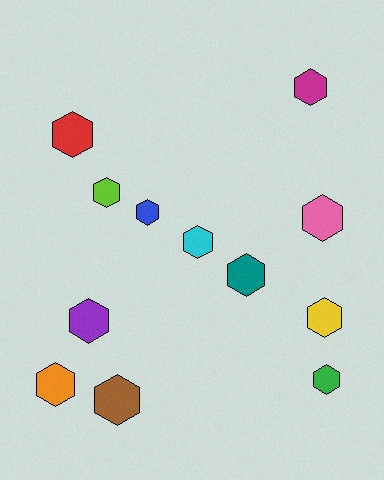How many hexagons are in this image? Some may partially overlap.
There are 12 hexagons.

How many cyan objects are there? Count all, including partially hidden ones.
There is 1 cyan object.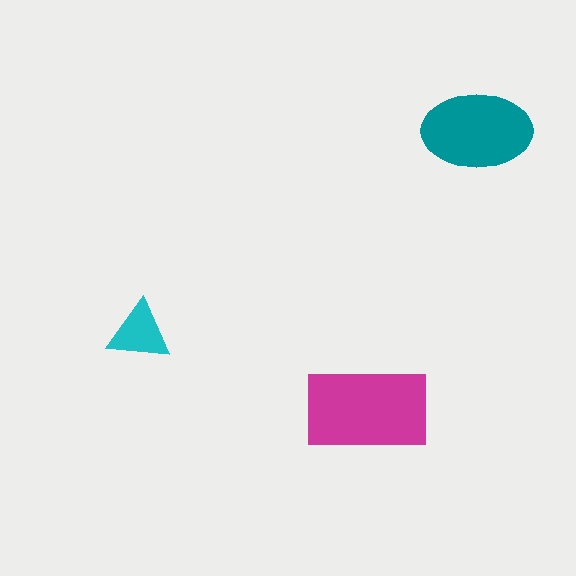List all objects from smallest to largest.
The cyan triangle, the teal ellipse, the magenta rectangle.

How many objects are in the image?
There are 3 objects in the image.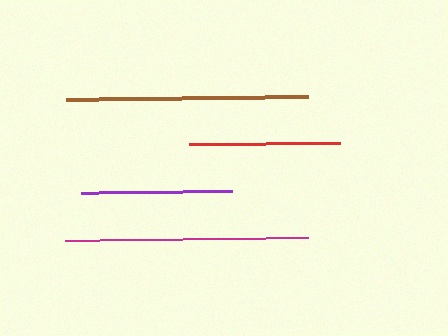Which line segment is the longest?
The magenta line is the longest at approximately 242 pixels.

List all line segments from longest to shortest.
From longest to shortest: magenta, brown, red, purple.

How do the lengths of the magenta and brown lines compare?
The magenta and brown lines are approximately the same length.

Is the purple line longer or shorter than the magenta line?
The magenta line is longer than the purple line.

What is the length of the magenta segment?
The magenta segment is approximately 242 pixels long.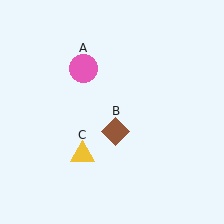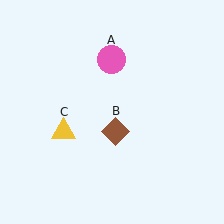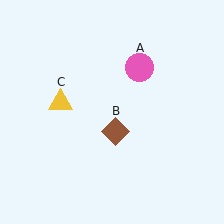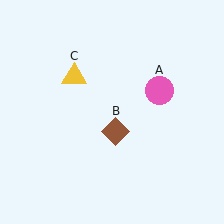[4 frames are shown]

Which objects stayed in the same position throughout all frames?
Brown diamond (object B) remained stationary.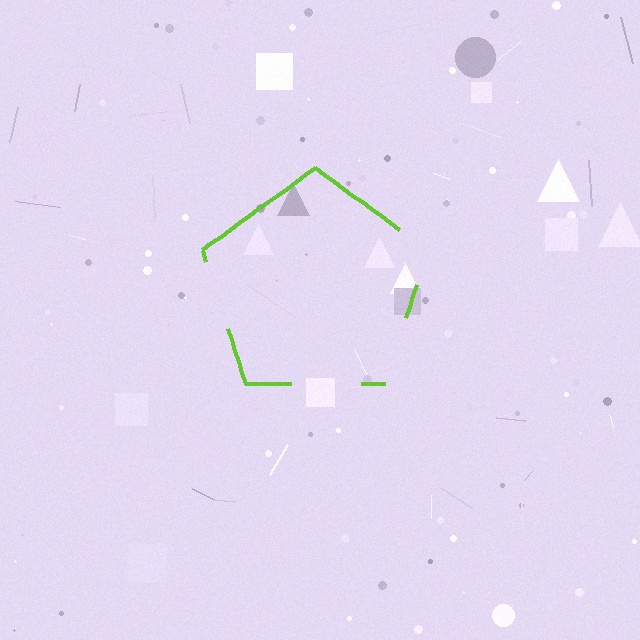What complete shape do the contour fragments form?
The contour fragments form a pentagon.